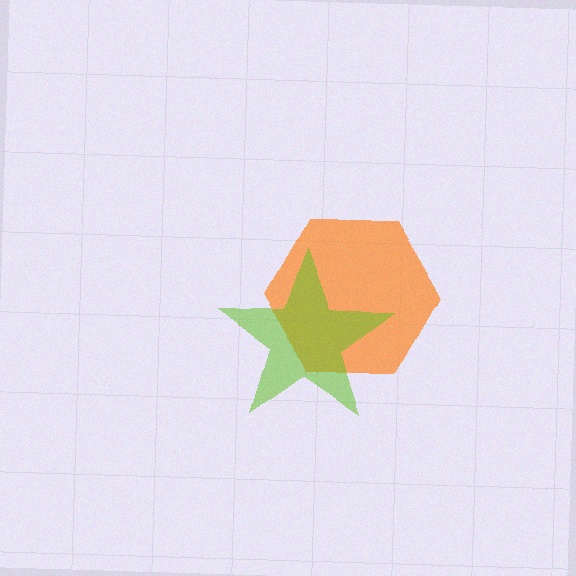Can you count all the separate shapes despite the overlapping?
Yes, there are 2 separate shapes.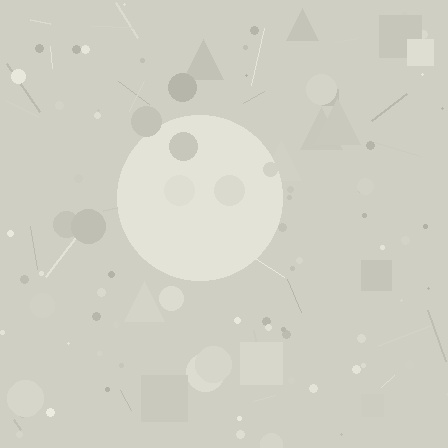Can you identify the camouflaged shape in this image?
The camouflaged shape is a circle.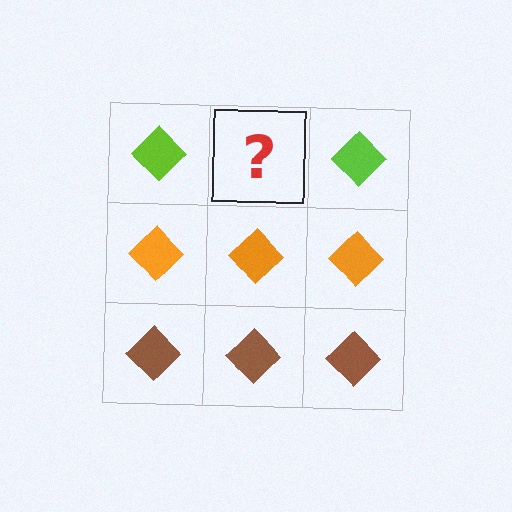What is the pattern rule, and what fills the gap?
The rule is that each row has a consistent color. The gap should be filled with a lime diamond.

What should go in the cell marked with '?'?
The missing cell should contain a lime diamond.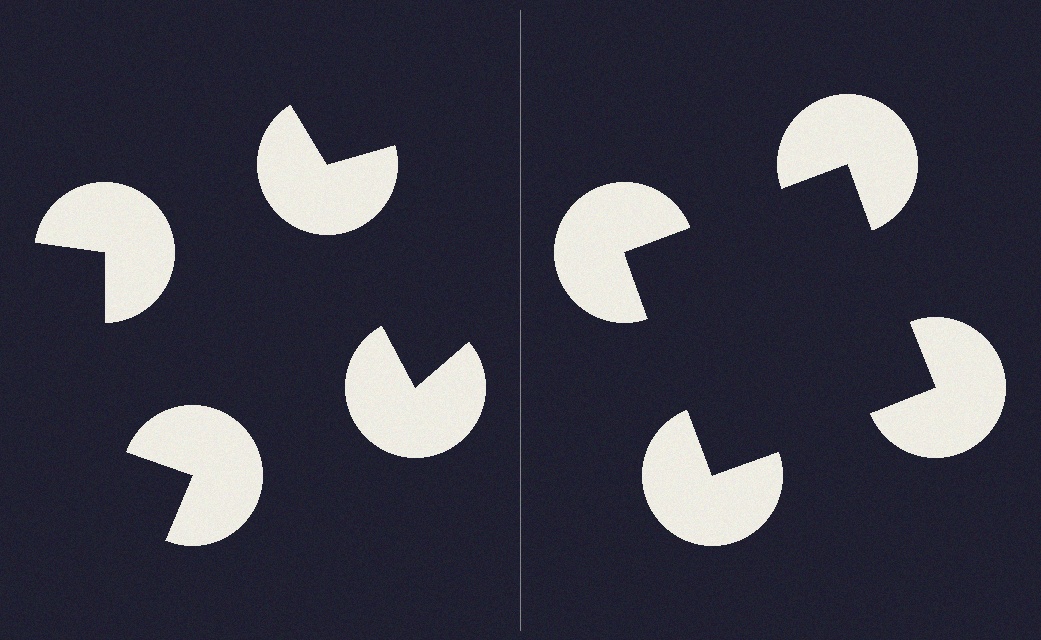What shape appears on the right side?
An illusory square.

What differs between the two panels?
The pac-man discs are positioned identically on both sides; only the wedge orientations differ. On the right they align to a square; on the left they are misaligned.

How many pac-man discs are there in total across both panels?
8 — 4 on each side.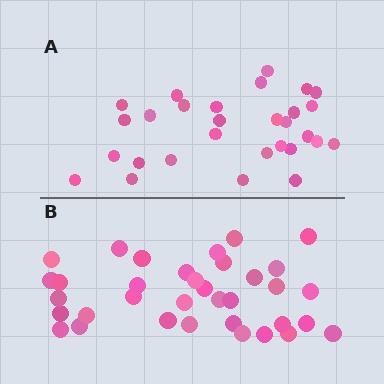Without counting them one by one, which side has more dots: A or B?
Region B (the bottom region) has more dots.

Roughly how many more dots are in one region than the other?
Region B has about 6 more dots than region A.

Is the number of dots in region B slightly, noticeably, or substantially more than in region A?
Region B has only slightly more — the two regions are fairly close. The ratio is roughly 1.2 to 1.